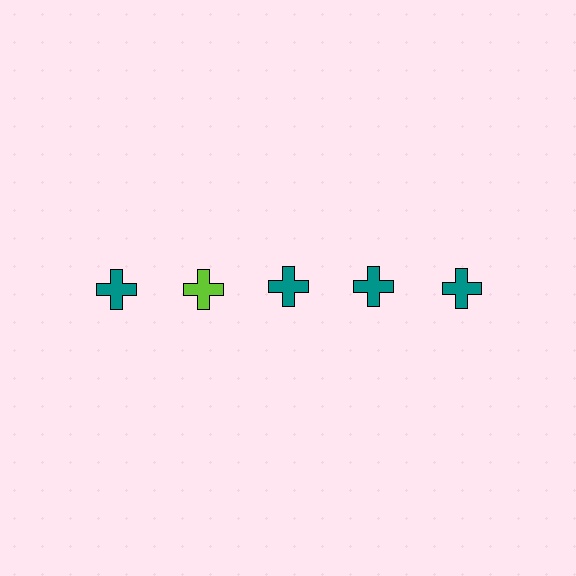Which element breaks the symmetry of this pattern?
The lime cross in the top row, second from left column breaks the symmetry. All other shapes are teal crosses.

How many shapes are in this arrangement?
There are 5 shapes arranged in a grid pattern.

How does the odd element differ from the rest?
It has a different color: lime instead of teal.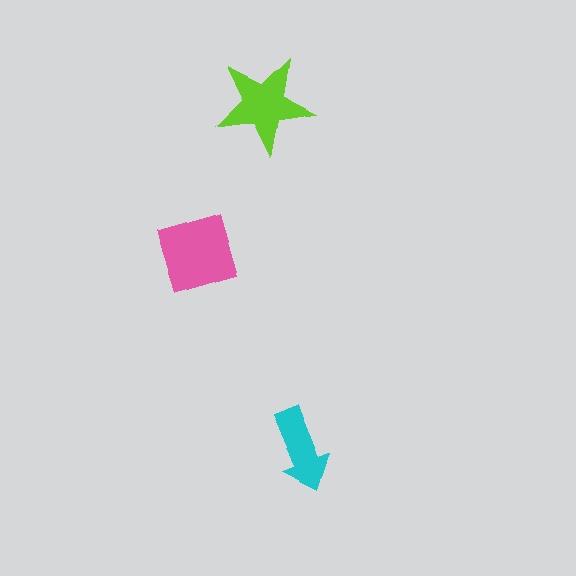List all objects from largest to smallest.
The pink square, the lime star, the cyan arrow.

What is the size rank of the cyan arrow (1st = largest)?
3rd.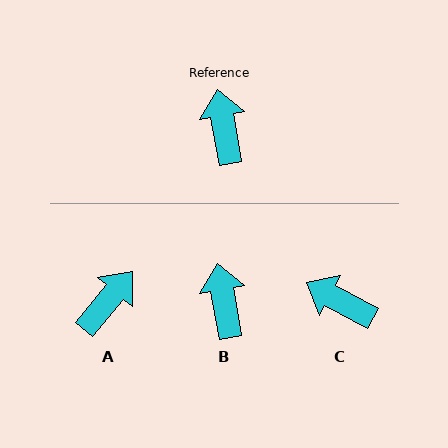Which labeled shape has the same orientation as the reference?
B.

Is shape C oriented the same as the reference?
No, it is off by about 51 degrees.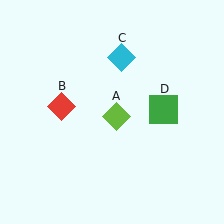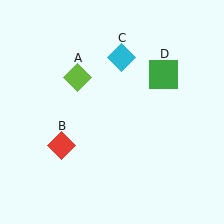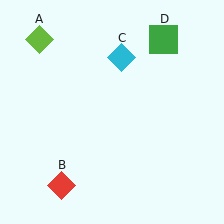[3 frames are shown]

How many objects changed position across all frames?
3 objects changed position: lime diamond (object A), red diamond (object B), green square (object D).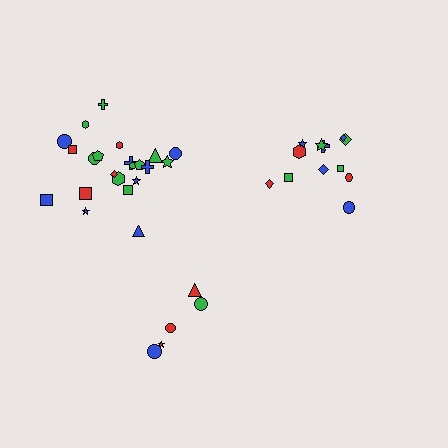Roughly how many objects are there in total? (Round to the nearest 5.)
Roughly 40 objects in total.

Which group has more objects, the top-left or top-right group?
The top-left group.